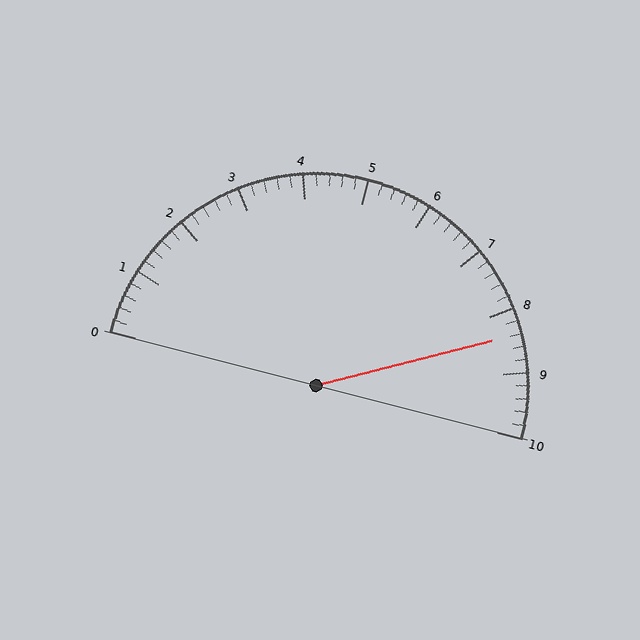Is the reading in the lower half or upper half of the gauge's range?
The reading is in the upper half of the range (0 to 10).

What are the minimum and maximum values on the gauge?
The gauge ranges from 0 to 10.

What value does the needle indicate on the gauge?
The needle indicates approximately 8.4.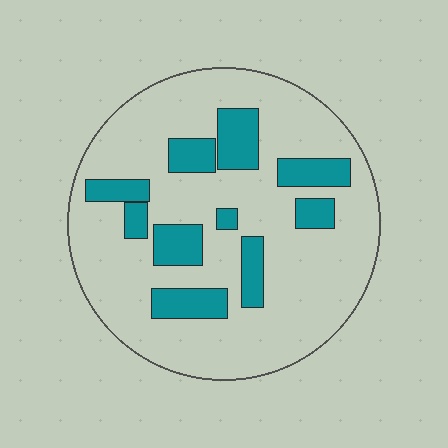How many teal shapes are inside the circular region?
10.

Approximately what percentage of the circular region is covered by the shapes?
Approximately 20%.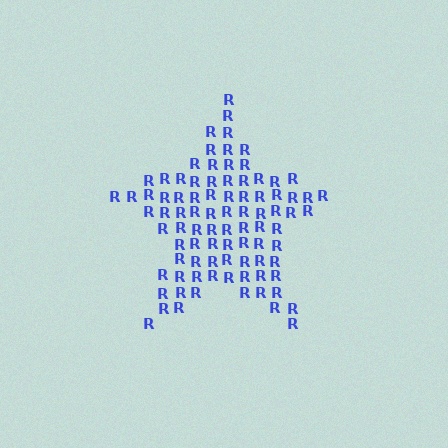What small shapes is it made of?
It is made of small letter R's.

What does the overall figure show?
The overall figure shows a star.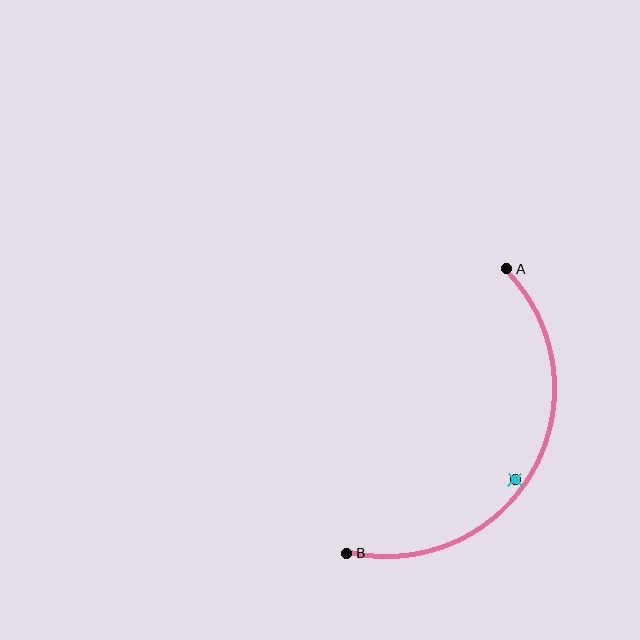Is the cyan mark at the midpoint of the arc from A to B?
No — the cyan mark does not lie on the arc at all. It sits slightly inside the curve.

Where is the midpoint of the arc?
The arc midpoint is the point on the curve farthest from the straight line joining A and B. It sits to the right of that line.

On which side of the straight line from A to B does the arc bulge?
The arc bulges to the right of the straight line connecting A and B.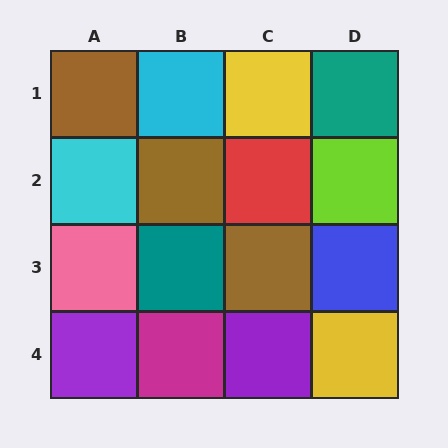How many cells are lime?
1 cell is lime.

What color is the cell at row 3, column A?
Pink.